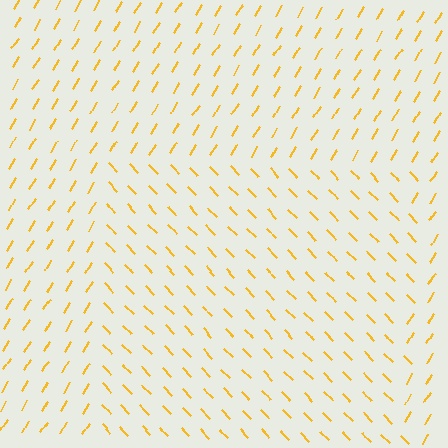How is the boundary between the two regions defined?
The boundary is defined purely by a change in line orientation (approximately 76 degrees difference). All lines are the same color and thickness.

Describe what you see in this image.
The image is filled with small yellow line segments. A rectangle region in the image has lines oriented differently from the surrounding lines, creating a visible texture boundary.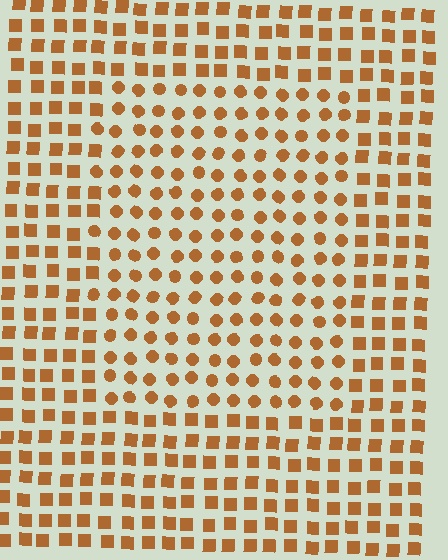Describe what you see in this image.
The image is filled with small brown elements arranged in a uniform grid. A rectangle-shaped region contains circles, while the surrounding area contains squares. The boundary is defined purely by the change in element shape.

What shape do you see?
I see a rectangle.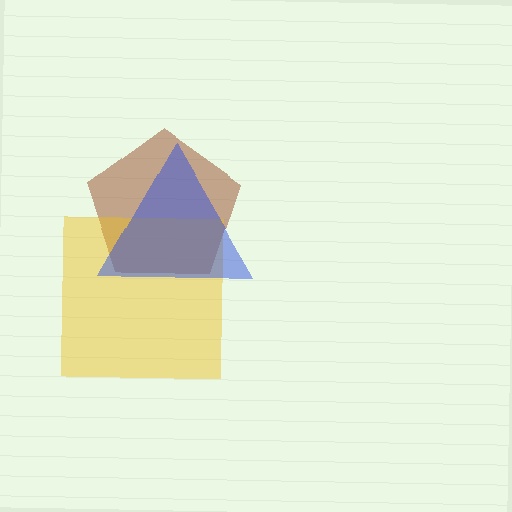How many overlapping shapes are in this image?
There are 3 overlapping shapes in the image.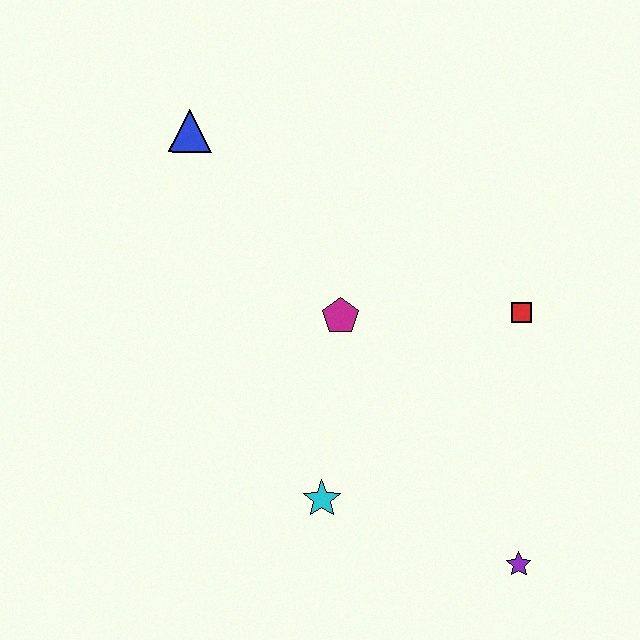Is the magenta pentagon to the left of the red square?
Yes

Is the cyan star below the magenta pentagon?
Yes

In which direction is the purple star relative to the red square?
The purple star is below the red square.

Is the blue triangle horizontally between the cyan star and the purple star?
No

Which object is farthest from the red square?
The blue triangle is farthest from the red square.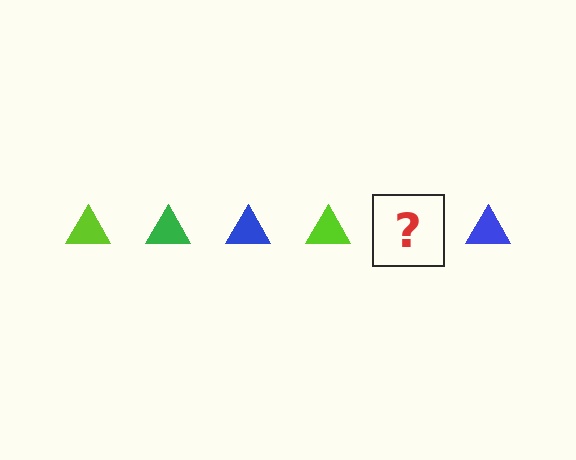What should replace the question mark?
The question mark should be replaced with a green triangle.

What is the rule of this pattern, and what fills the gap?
The rule is that the pattern cycles through lime, green, blue triangles. The gap should be filled with a green triangle.